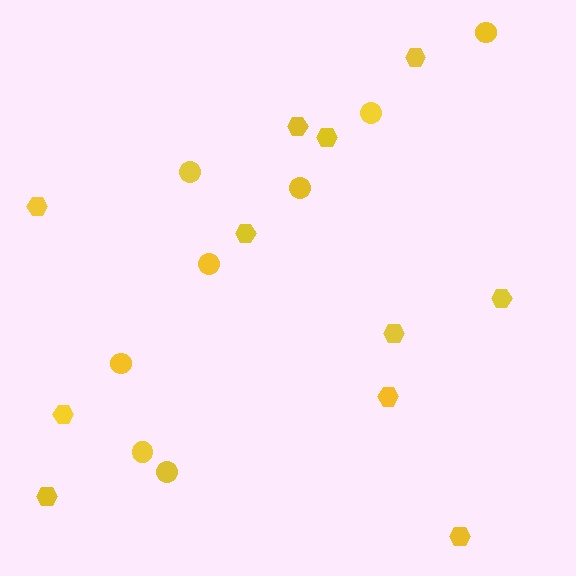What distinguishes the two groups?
There are 2 groups: one group of circles (8) and one group of hexagons (11).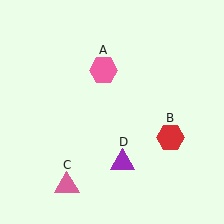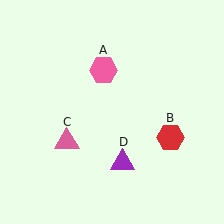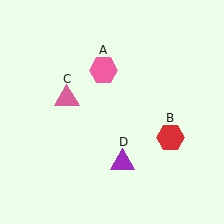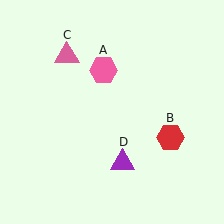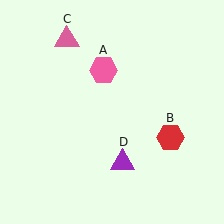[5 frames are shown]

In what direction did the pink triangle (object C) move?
The pink triangle (object C) moved up.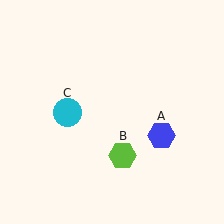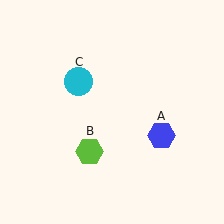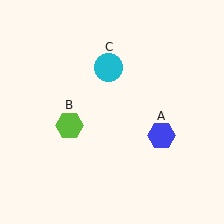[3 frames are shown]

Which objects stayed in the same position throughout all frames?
Blue hexagon (object A) remained stationary.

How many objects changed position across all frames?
2 objects changed position: lime hexagon (object B), cyan circle (object C).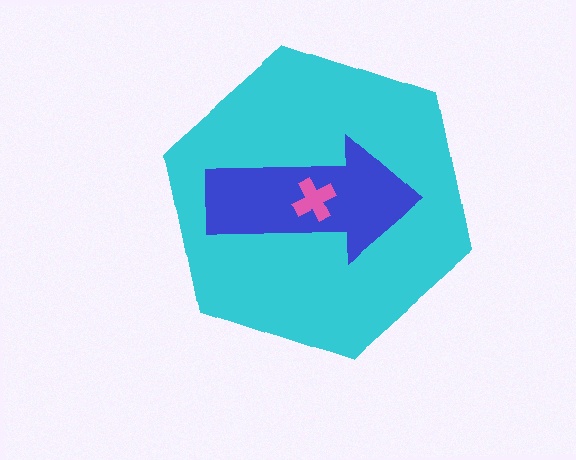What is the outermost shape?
The cyan hexagon.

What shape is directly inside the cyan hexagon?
The blue arrow.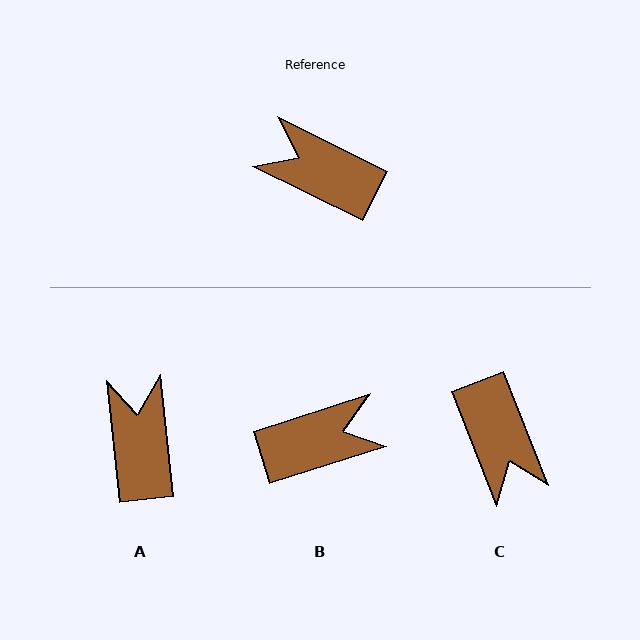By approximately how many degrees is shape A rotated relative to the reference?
Approximately 57 degrees clockwise.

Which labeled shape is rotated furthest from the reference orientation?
C, about 138 degrees away.